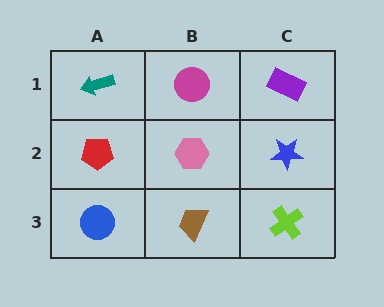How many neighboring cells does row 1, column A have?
2.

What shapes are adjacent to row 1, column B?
A pink hexagon (row 2, column B), a teal arrow (row 1, column A), a purple rectangle (row 1, column C).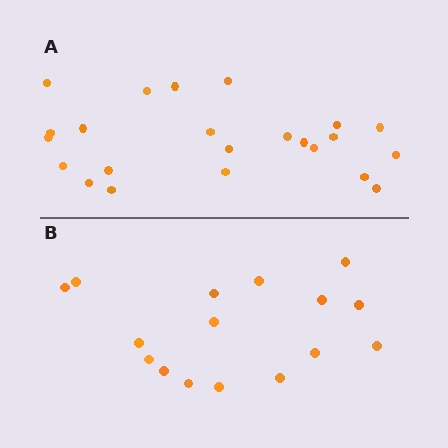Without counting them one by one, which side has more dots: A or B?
Region A (the top region) has more dots.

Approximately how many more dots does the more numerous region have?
Region A has roughly 8 or so more dots than region B.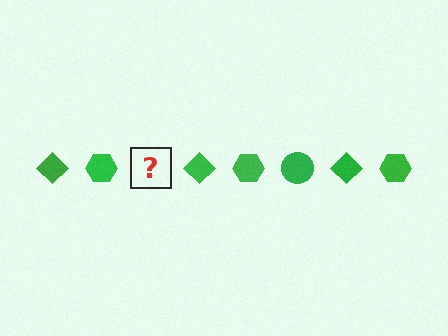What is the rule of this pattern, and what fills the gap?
The rule is that the pattern cycles through diamond, hexagon, circle shapes in green. The gap should be filled with a green circle.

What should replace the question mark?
The question mark should be replaced with a green circle.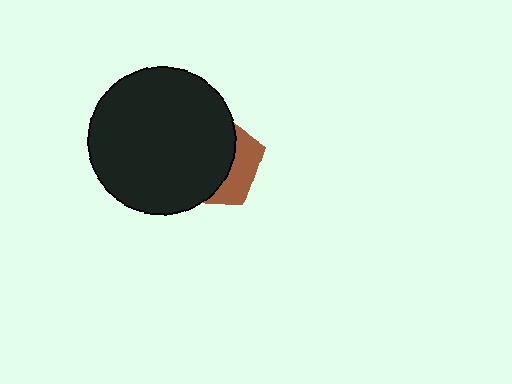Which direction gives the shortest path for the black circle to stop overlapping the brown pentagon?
Moving left gives the shortest separation.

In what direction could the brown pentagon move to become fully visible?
The brown pentagon could move right. That would shift it out from behind the black circle entirely.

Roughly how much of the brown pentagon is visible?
A small part of it is visible (roughly 31%).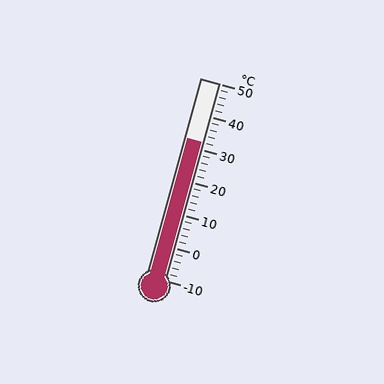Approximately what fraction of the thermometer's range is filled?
The thermometer is filled to approximately 70% of its range.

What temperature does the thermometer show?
The thermometer shows approximately 32°C.